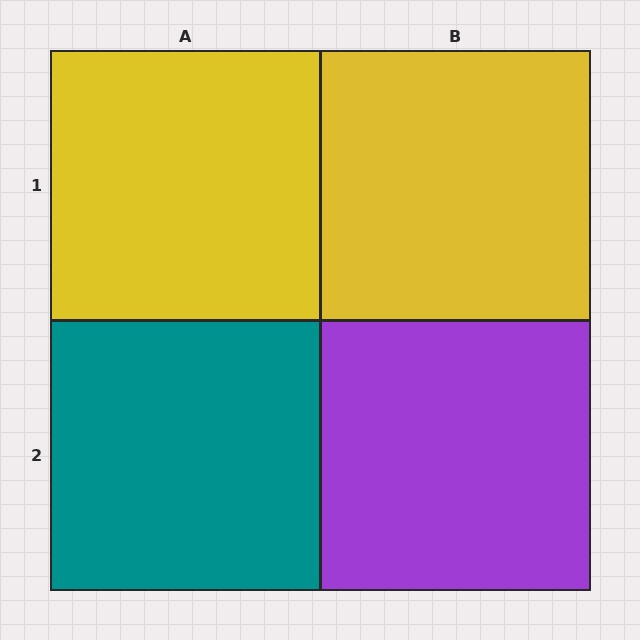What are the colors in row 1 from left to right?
Yellow, yellow.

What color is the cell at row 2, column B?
Purple.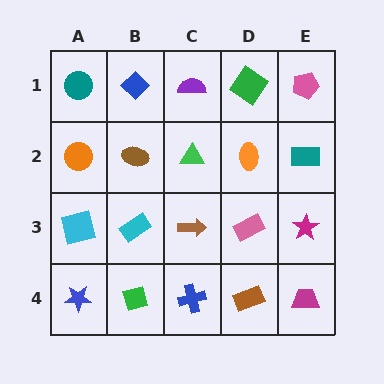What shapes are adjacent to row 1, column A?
An orange circle (row 2, column A), a blue diamond (row 1, column B).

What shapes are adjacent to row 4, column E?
A magenta star (row 3, column E), a brown rectangle (row 4, column D).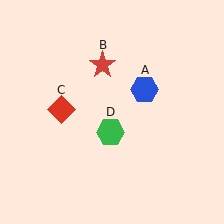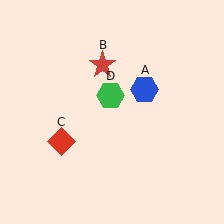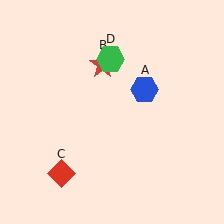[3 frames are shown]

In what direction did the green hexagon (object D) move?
The green hexagon (object D) moved up.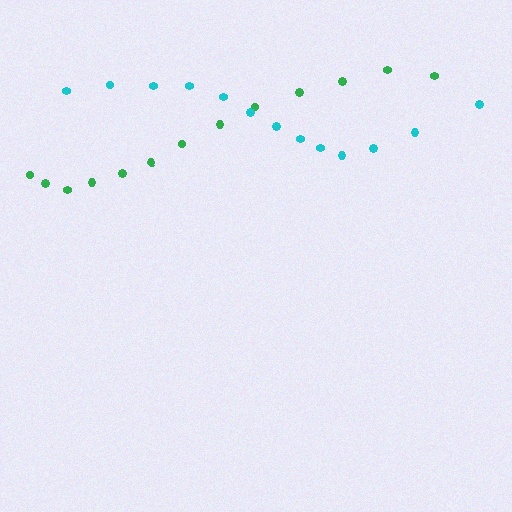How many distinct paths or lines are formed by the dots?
There are 2 distinct paths.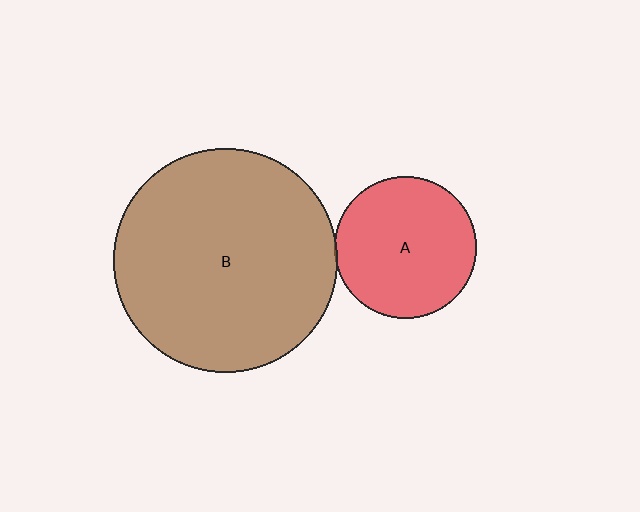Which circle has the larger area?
Circle B (brown).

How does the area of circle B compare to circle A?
Approximately 2.5 times.